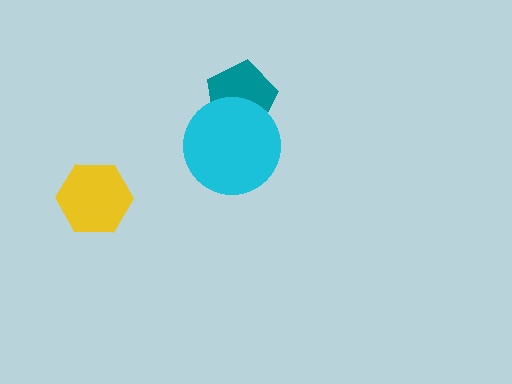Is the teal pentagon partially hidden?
Yes, it is partially covered by another shape.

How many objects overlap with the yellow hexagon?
0 objects overlap with the yellow hexagon.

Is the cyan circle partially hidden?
No, no other shape covers it.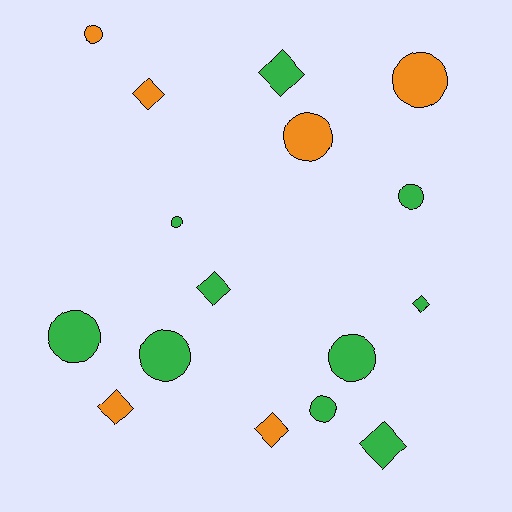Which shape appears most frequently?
Circle, with 9 objects.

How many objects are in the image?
There are 16 objects.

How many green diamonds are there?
There are 4 green diamonds.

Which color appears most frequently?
Green, with 10 objects.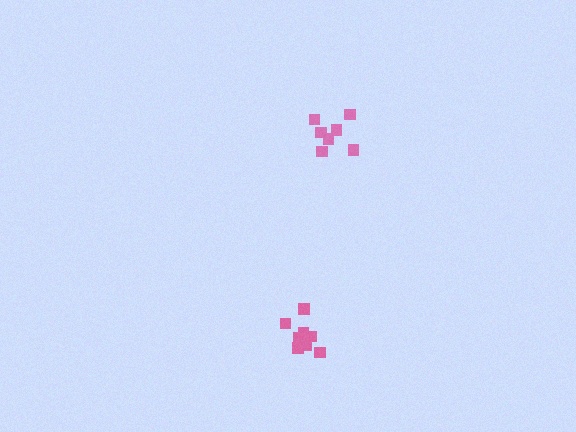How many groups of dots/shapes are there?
There are 2 groups.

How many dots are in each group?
Group 1: 7 dots, Group 2: 9 dots (16 total).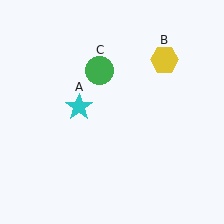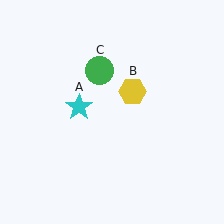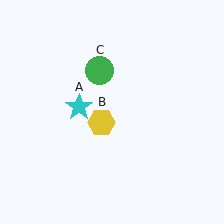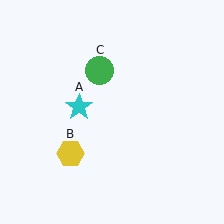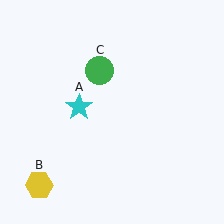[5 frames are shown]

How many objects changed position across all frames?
1 object changed position: yellow hexagon (object B).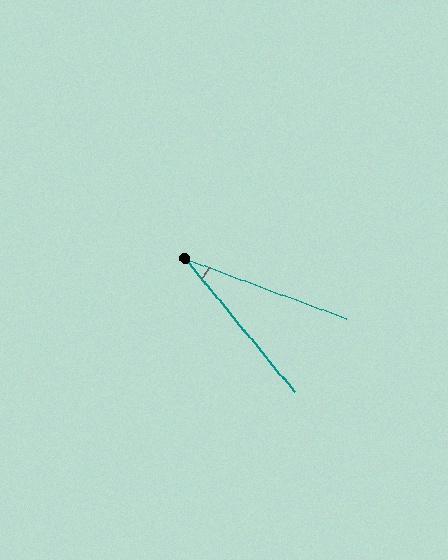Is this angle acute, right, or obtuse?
It is acute.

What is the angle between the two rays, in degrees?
Approximately 30 degrees.